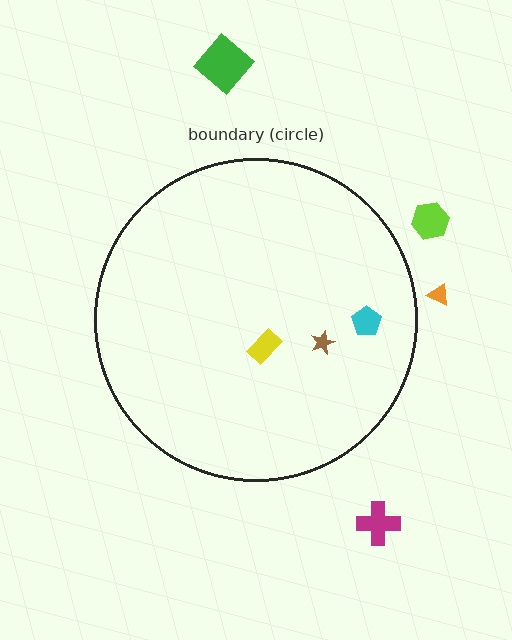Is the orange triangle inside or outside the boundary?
Outside.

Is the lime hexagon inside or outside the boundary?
Outside.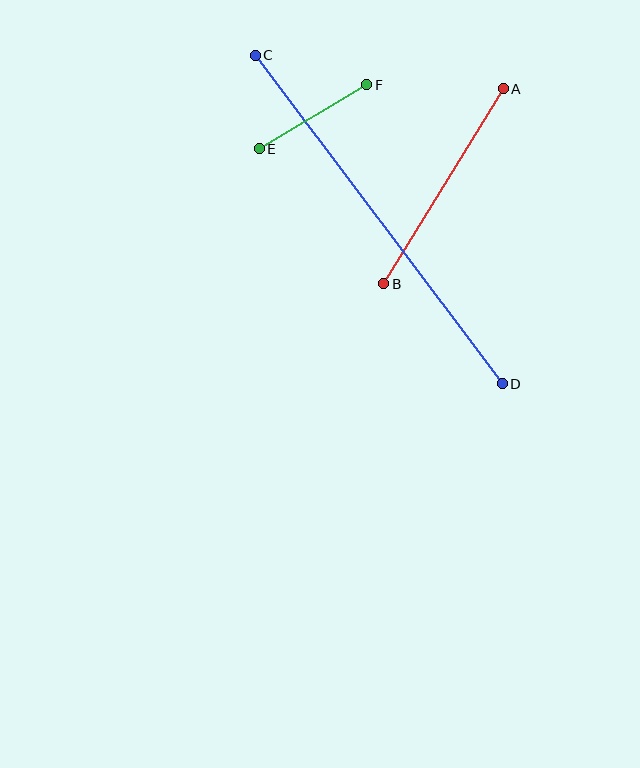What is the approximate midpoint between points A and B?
The midpoint is at approximately (444, 186) pixels.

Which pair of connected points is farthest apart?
Points C and D are farthest apart.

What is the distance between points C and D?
The distance is approximately 411 pixels.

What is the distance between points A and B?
The distance is approximately 229 pixels.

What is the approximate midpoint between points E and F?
The midpoint is at approximately (313, 117) pixels.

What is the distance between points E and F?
The distance is approximately 125 pixels.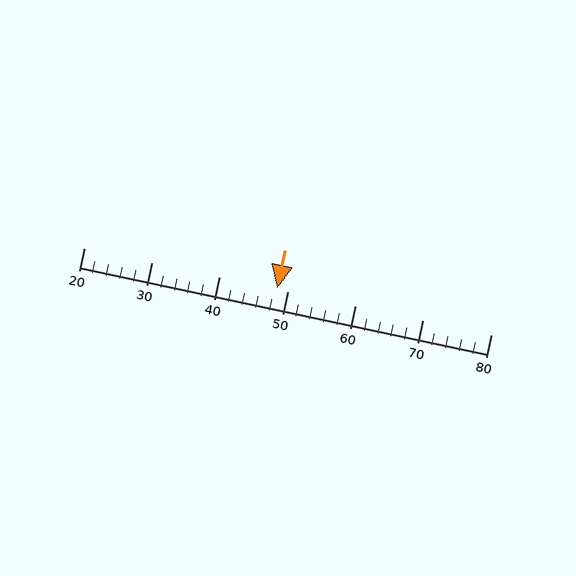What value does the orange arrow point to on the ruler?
The orange arrow points to approximately 48.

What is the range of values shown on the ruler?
The ruler shows values from 20 to 80.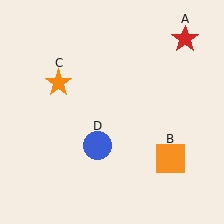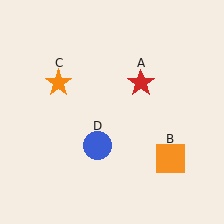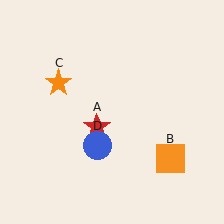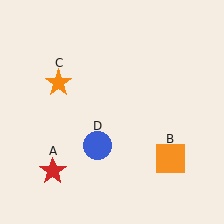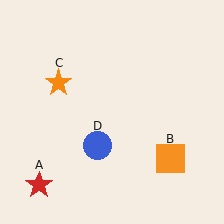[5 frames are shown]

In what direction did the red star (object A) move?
The red star (object A) moved down and to the left.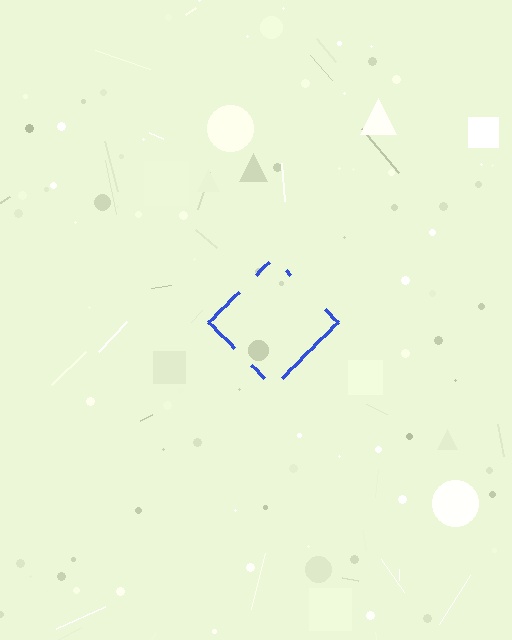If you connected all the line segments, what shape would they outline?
They would outline a diamond.